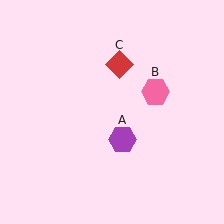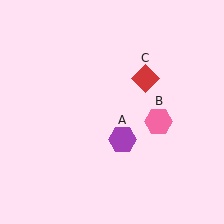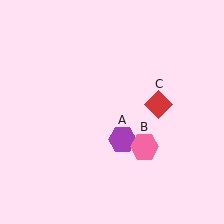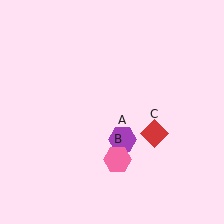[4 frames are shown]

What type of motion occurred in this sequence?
The pink hexagon (object B), red diamond (object C) rotated clockwise around the center of the scene.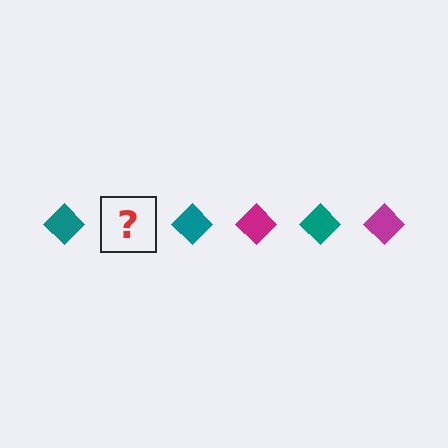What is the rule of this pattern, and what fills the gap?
The rule is that the pattern cycles through teal, magenta diamonds. The gap should be filled with a magenta diamond.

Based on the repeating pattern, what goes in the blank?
The blank should be a magenta diamond.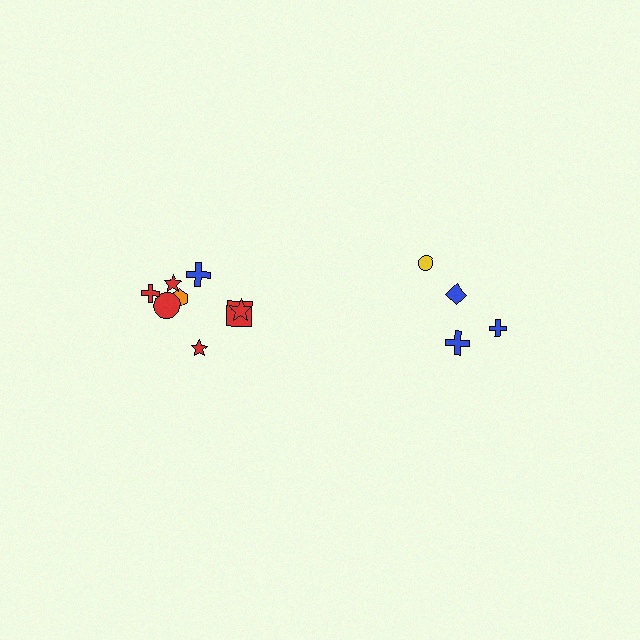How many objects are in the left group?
There are 8 objects.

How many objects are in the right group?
There are 4 objects.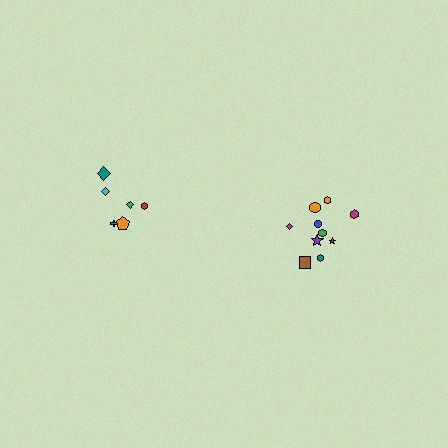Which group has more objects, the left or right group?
The right group.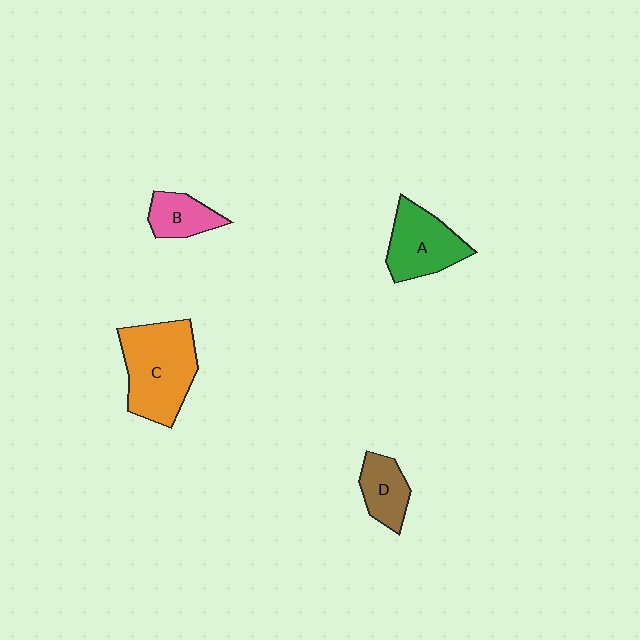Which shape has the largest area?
Shape C (orange).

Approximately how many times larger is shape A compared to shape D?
Approximately 1.5 times.